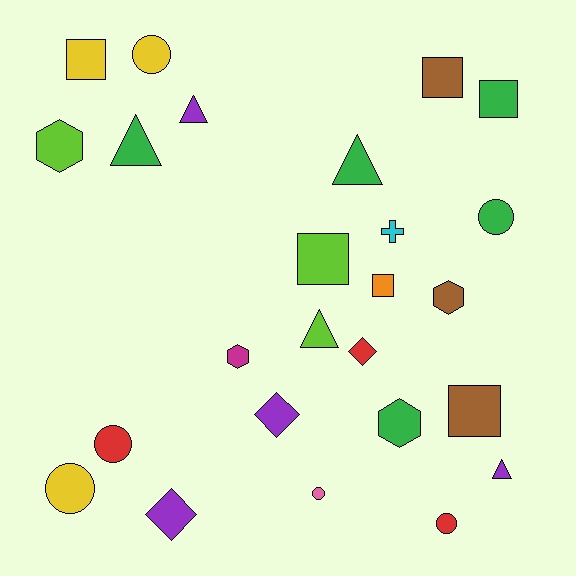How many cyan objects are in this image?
There is 1 cyan object.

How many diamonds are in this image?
There are 3 diamonds.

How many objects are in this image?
There are 25 objects.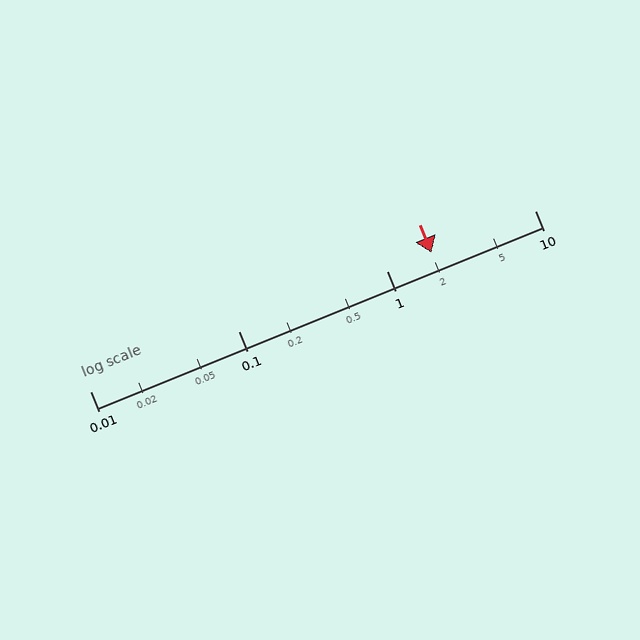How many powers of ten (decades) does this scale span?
The scale spans 3 decades, from 0.01 to 10.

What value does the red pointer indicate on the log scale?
The pointer indicates approximately 2.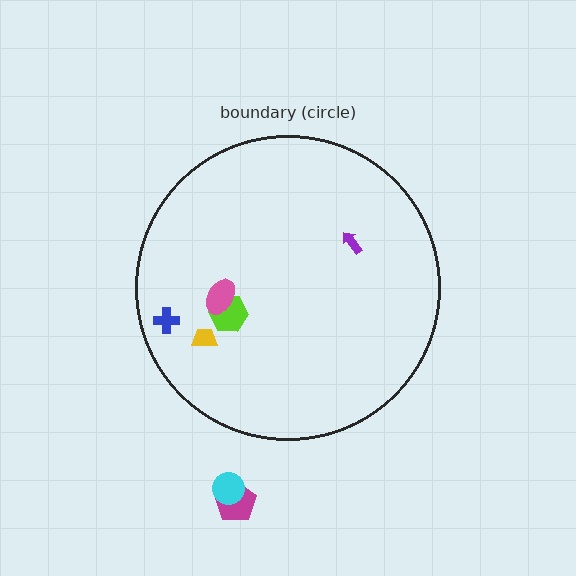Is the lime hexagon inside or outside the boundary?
Inside.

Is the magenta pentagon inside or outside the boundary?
Outside.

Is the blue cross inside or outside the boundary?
Inside.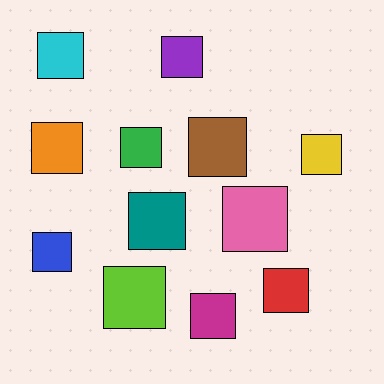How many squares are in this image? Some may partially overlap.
There are 12 squares.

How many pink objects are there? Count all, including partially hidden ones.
There is 1 pink object.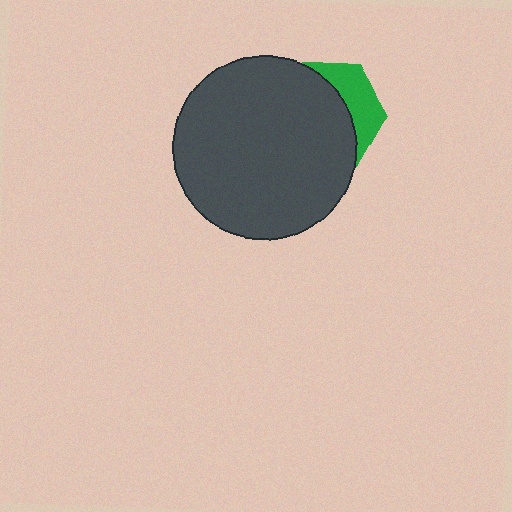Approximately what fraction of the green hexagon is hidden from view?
Roughly 67% of the green hexagon is hidden behind the dark gray circle.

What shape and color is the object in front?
The object in front is a dark gray circle.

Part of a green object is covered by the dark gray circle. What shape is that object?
It is a hexagon.